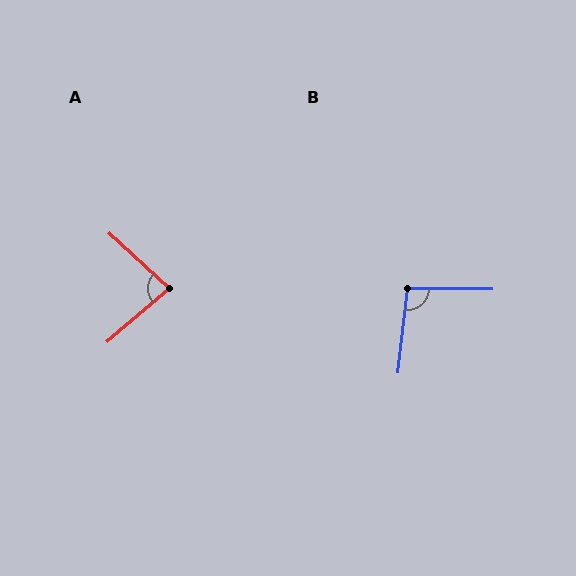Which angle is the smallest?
A, at approximately 83 degrees.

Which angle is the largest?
B, at approximately 96 degrees.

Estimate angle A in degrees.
Approximately 83 degrees.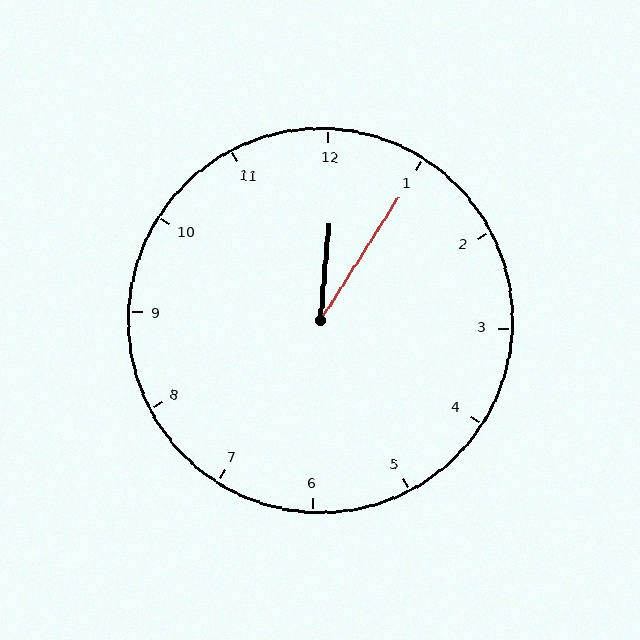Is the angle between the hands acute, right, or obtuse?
It is acute.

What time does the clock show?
12:05.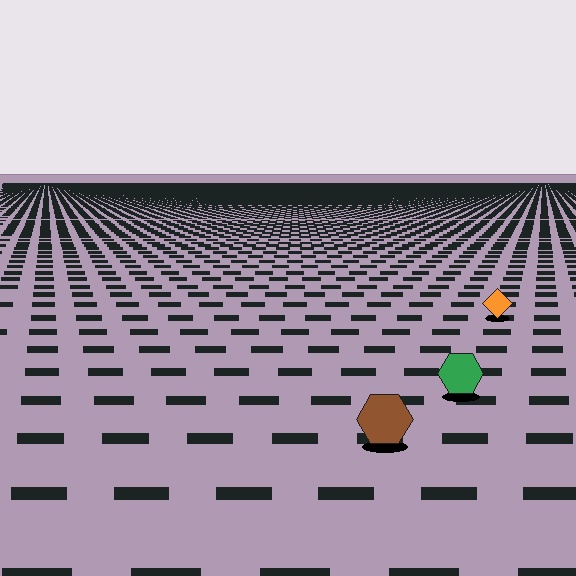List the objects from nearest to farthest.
From nearest to farthest: the brown hexagon, the green hexagon, the orange diamond.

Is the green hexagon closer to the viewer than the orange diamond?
Yes. The green hexagon is closer — you can tell from the texture gradient: the ground texture is coarser near it.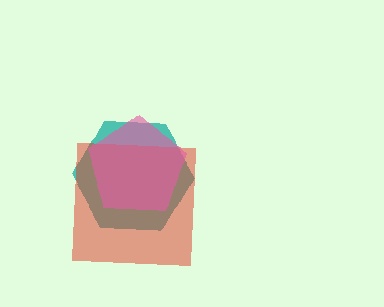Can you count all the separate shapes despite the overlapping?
Yes, there are 3 separate shapes.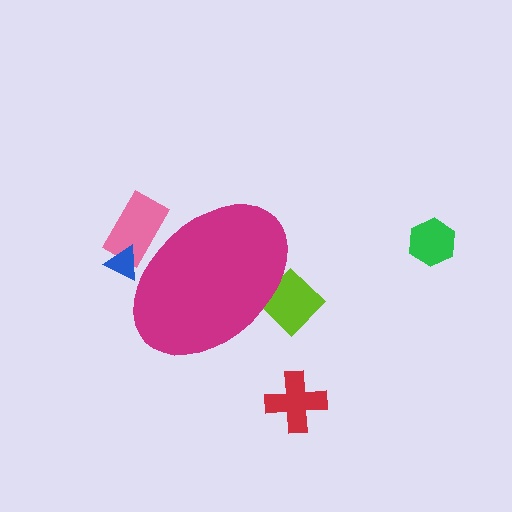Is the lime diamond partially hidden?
Yes, the lime diamond is partially hidden behind the magenta ellipse.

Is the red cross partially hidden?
No, the red cross is fully visible.